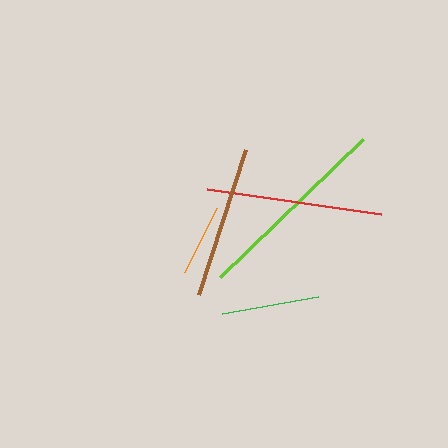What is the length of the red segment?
The red segment is approximately 176 pixels long.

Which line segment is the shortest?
The orange line is the shortest at approximately 72 pixels.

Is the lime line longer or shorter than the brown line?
The lime line is longer than the brown line.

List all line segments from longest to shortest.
From longest to shortest: lime, red, brown, green, orange.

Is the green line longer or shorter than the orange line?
The green line is longer than the orange line.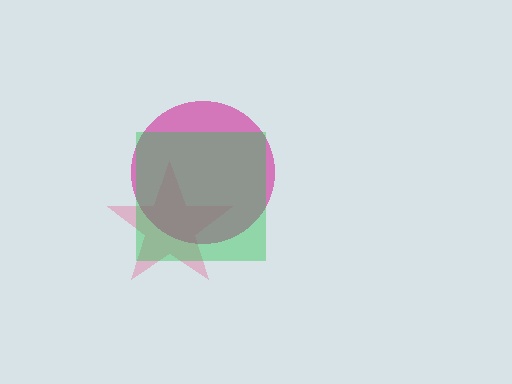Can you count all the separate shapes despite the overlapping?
Yes, there are 3 separate shapes.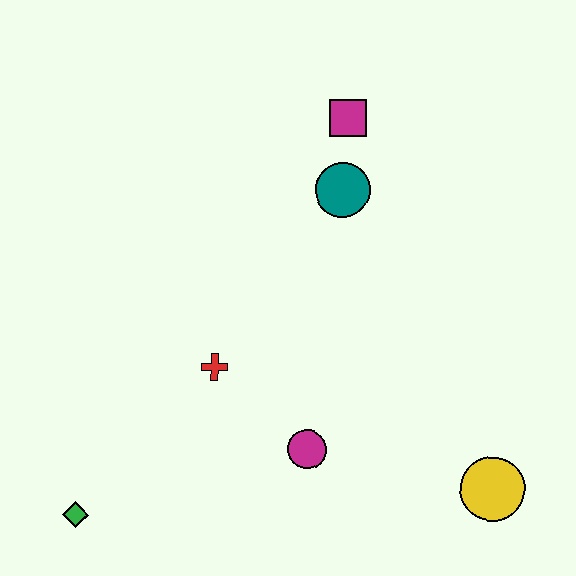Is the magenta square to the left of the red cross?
No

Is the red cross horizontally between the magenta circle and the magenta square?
No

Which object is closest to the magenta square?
The teal circle is closest to the magenta square.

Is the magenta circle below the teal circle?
Yes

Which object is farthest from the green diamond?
The magenta square is farthest from the green diamond.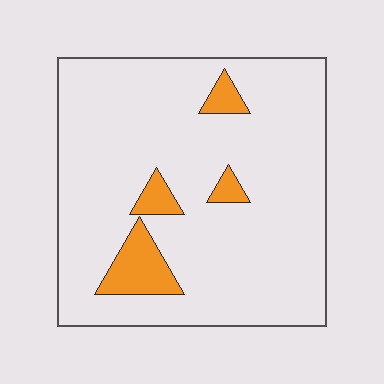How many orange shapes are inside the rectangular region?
4.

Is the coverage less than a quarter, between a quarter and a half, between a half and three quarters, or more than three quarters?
Less than a quarter.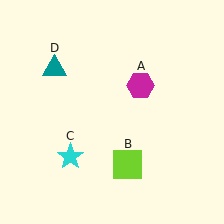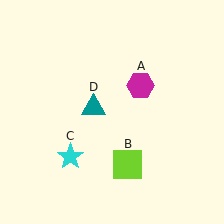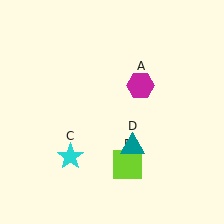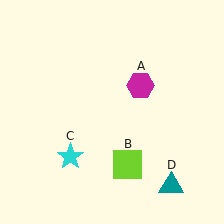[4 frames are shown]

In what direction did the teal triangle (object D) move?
The teal triangle (object D) moved down and to the right.